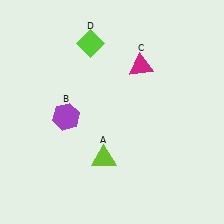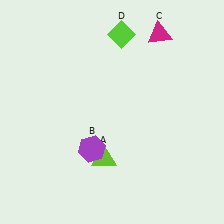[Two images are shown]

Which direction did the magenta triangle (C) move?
The magenta triangle (C) moved up.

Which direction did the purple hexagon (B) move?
The purple hexagon (B) moved down.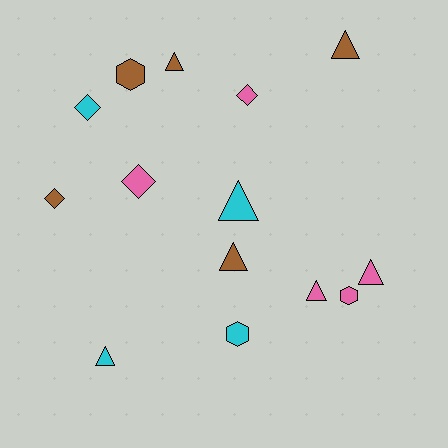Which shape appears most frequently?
Triangle, with 7 objects.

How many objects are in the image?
There are 14 objects.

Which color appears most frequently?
Brown, with 5 objects.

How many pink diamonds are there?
There are 2 pink diamonds.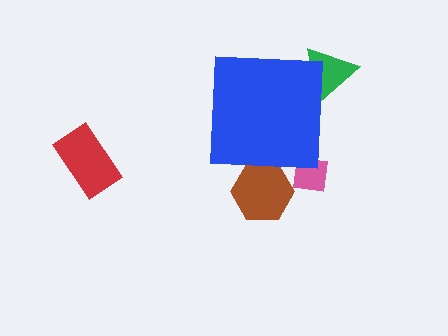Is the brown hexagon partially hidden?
Yes, the brown hexagon is partially hidden behind the blue square.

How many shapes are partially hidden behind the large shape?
3 shapes are partially hidden.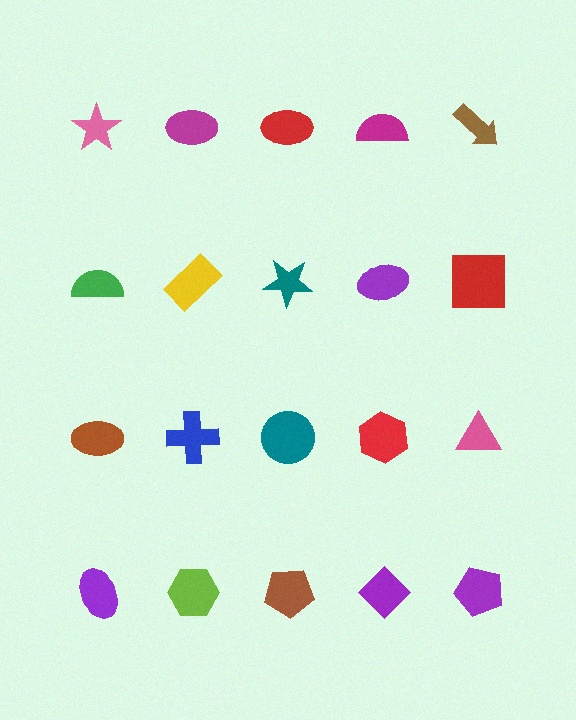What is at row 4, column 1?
A purple ellipse.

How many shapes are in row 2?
5 shapes.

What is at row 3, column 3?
A teal circle.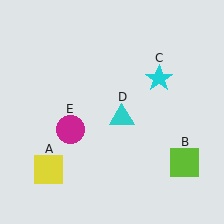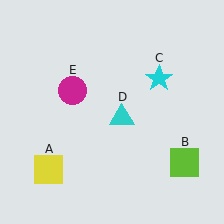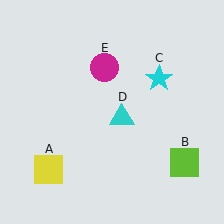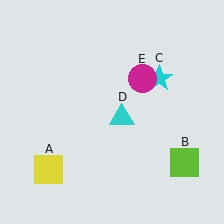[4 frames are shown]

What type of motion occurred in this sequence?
The magenta circle (object E) rotated clockwise around the center of the scene.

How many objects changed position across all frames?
1 object changed position: magenta circle (object E).